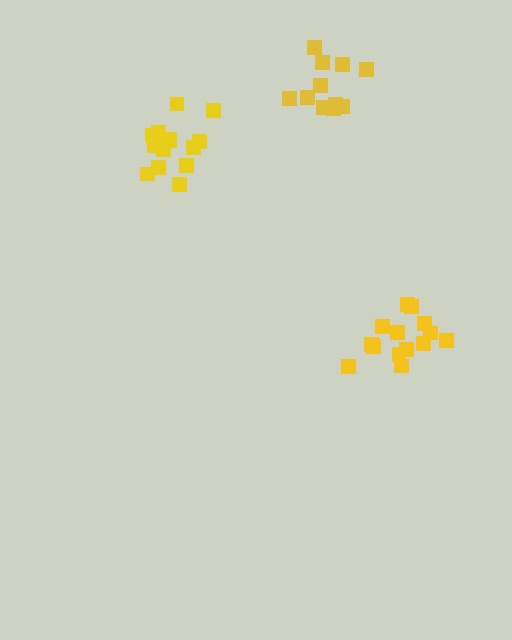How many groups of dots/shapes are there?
There are 3 groups.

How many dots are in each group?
Group 1: 16 dots, Group 2: 14 dots, Group 3: 11 dots (41 total).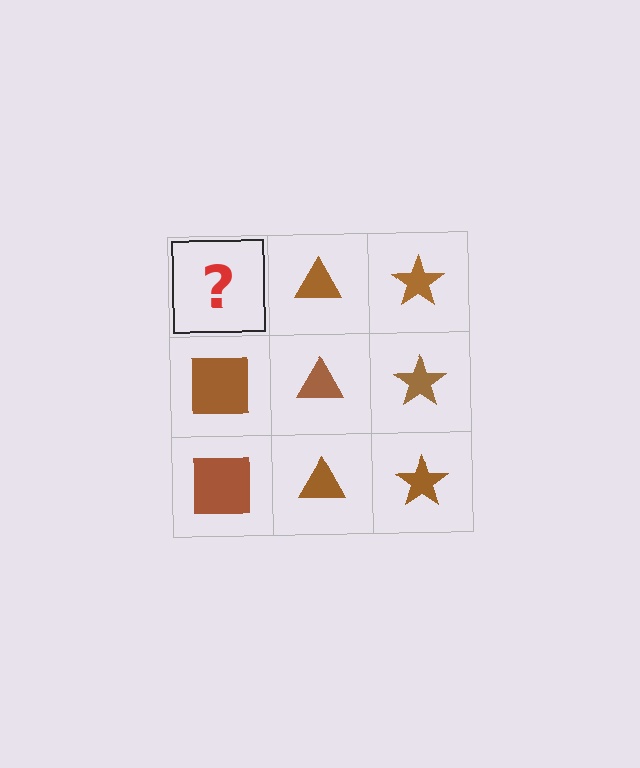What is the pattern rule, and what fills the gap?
The rule is that each column has a consistent shape. The gap should be filled with a brown square.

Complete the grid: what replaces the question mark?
The question mark should be replaced with a brown square.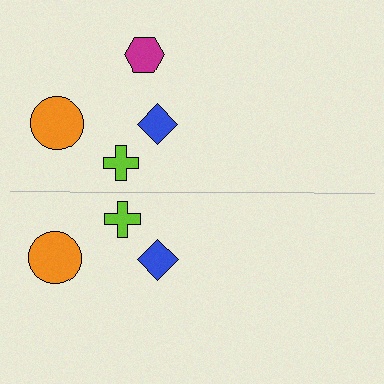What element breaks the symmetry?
A magenta hexagon is missing from the bottom side.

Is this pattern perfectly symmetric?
No, the pattern is not perfectly symmetric. A magenta hexagon is missing from the bottom side.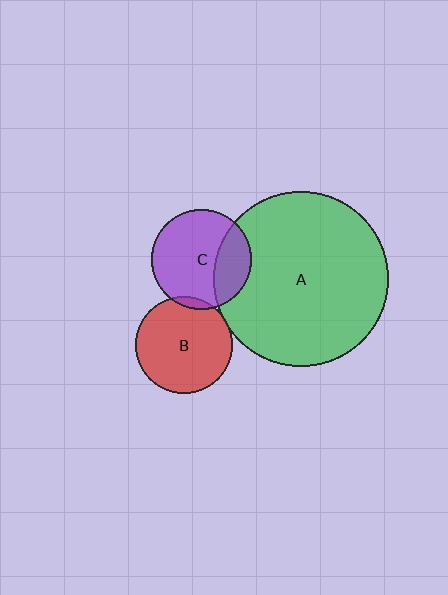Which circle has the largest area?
Circle A (green).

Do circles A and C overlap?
Yes.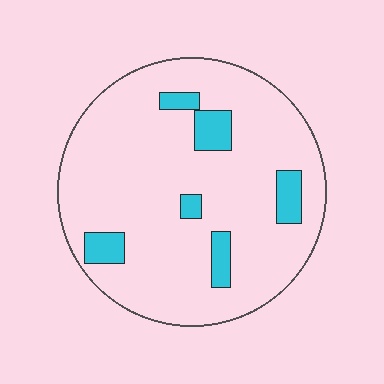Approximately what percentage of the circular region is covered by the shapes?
Approximately 10%.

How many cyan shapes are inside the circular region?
6.